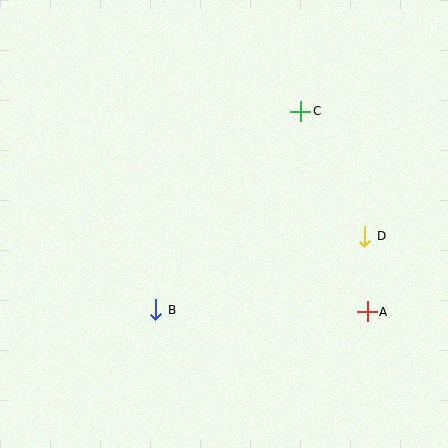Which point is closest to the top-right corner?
Point C is closest to the top-right corner.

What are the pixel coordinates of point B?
Point B is at (156, 310).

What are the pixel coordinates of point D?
Point D is at (365, 236).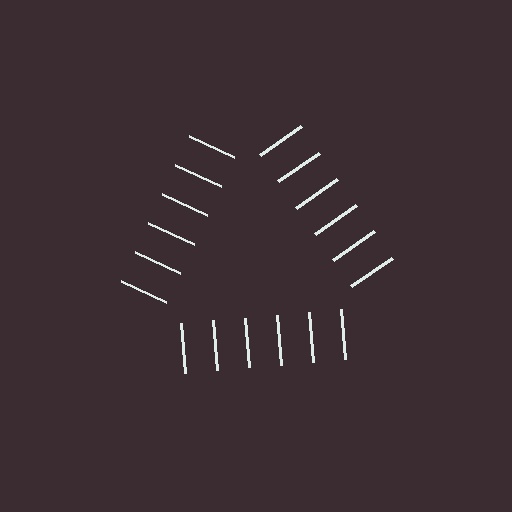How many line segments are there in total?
18 — 6 along each of the 3 edges.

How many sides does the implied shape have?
3 sides — the line-ends trace a triangle.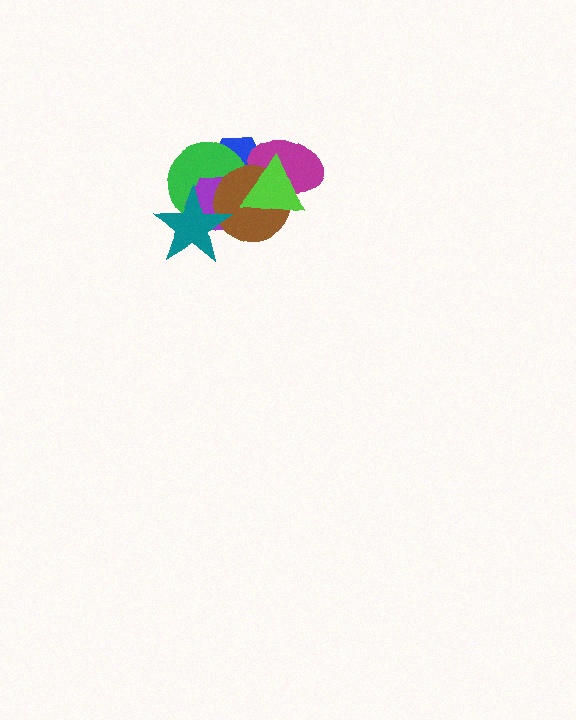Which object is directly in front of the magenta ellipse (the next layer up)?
The brown circle is directly in front of the magenta ellipse.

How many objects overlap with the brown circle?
6 objects overlap with the brown circle.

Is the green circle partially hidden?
Yes, it is partially covered by another shape.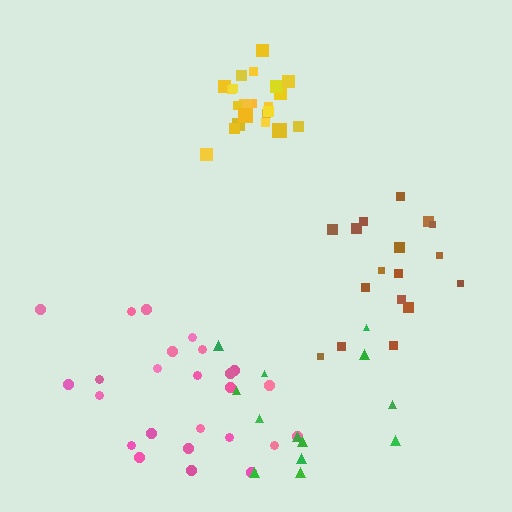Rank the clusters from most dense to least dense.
yellow, brown, pink, green.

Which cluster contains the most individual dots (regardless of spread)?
Pink (25).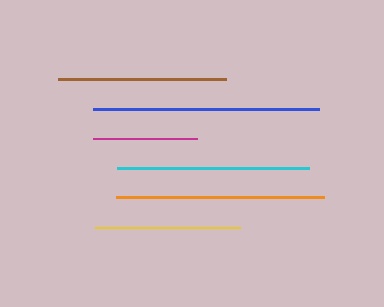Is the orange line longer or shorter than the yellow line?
The orange line is longer than the yellow line.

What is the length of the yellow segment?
The yellow segment is approximately 145 pixels long.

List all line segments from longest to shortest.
From longest to shortest: blue, orange, cyan, brown, yellow, magenta.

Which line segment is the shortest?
The magenta line is the shortest at approximately 104 pixels.